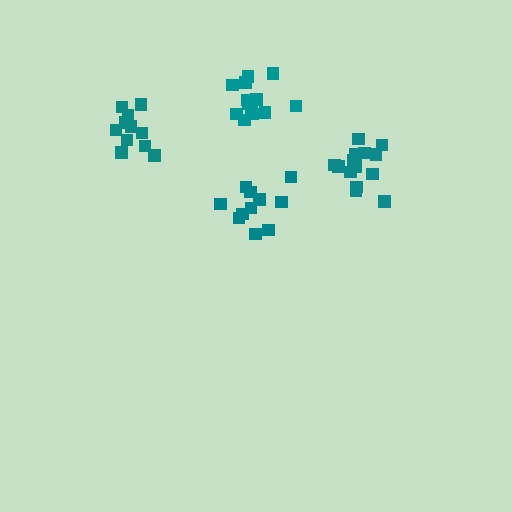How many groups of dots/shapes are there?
There are 4 groups.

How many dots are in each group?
Group 1: 11 dots, Group 2: 11 dots, Group 3: 14 dots, Group 4: 13 dots (49 total).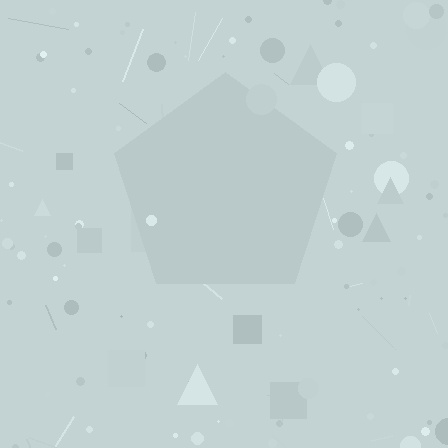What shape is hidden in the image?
A pentagon is hidden in the image.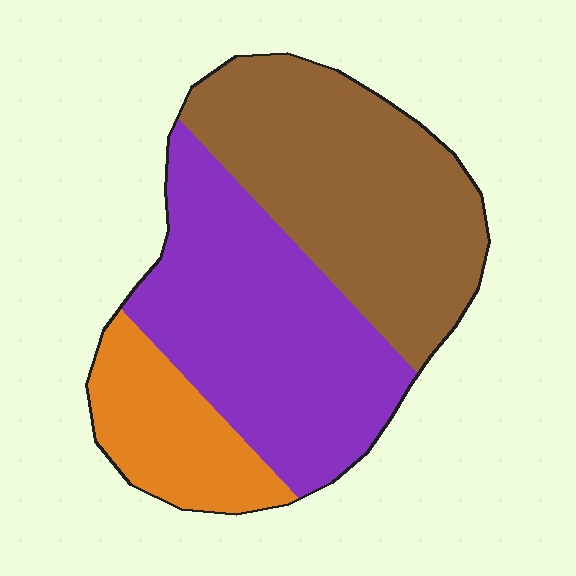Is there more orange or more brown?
Brown.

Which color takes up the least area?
Orange, at roughly 15%.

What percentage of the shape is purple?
Purple takes up about two fifths (2/5) of the shape.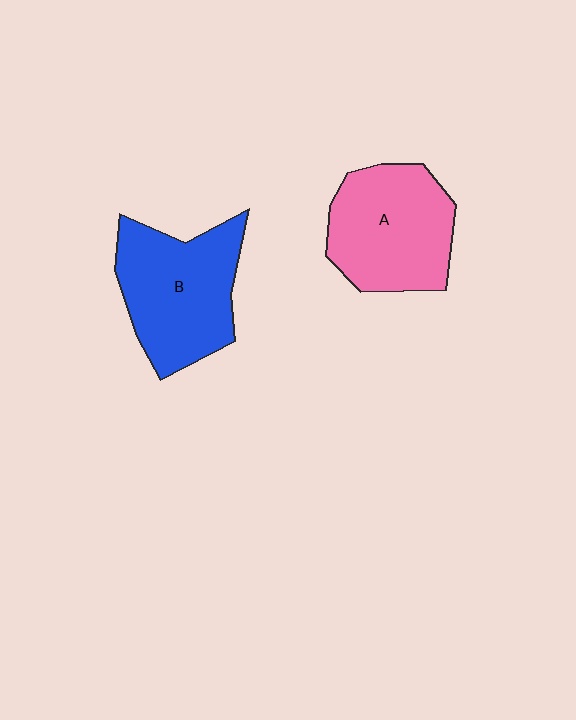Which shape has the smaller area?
Shape A (pink).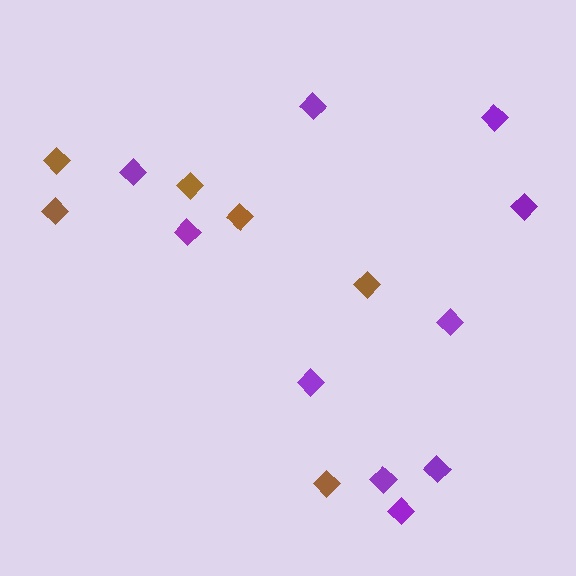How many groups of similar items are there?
There are 2 groups: one group of purple diamonds (10) and one group of brown diamonds (6).